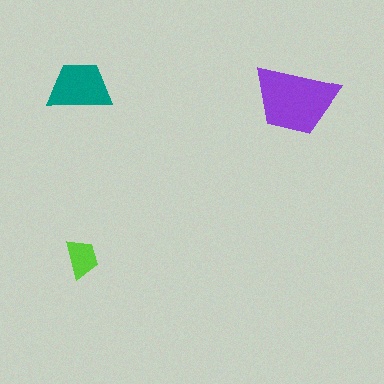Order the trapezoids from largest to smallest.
the purple one, the teal one, the lime one.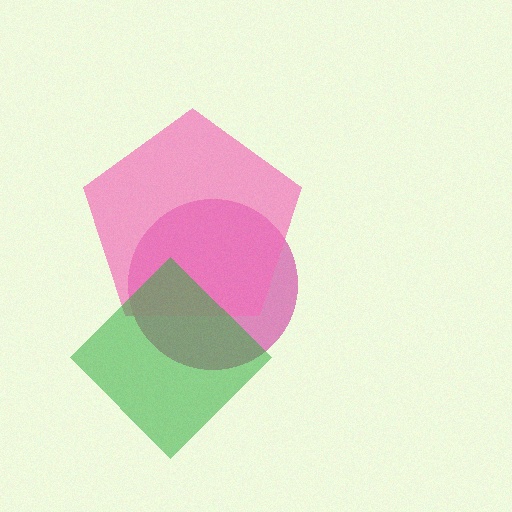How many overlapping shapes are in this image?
There are 3 overlapping shapes in the image.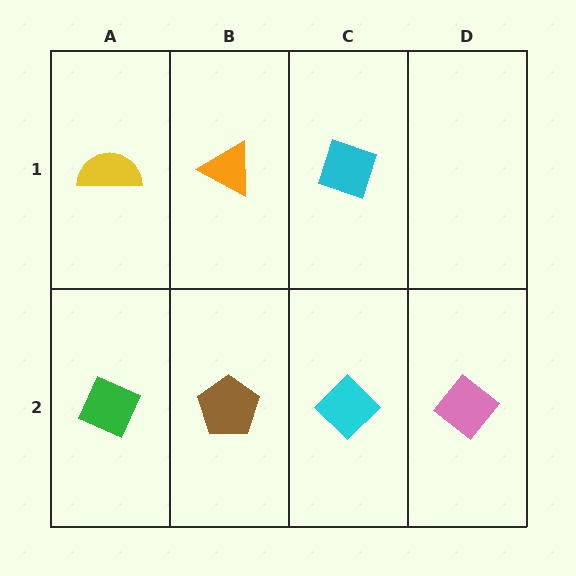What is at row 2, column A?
A green diamond.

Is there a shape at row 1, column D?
No, that cell is empty.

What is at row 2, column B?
A brown pentagon.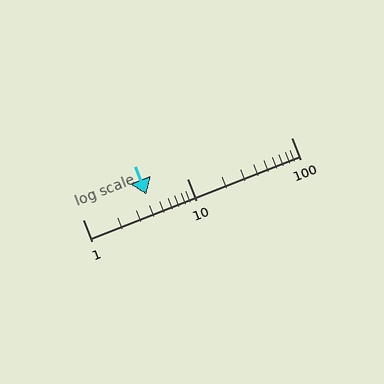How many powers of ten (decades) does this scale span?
The scale spans 2 decades, from 1 to 100.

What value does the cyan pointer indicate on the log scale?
The pointer indicates approximately 4.1.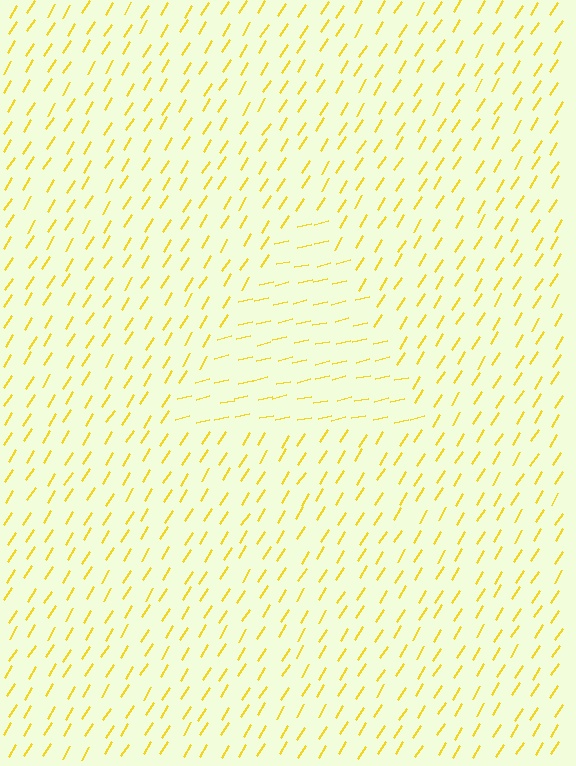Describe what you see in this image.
The image is filled with small yellow line segments. A triangle region in the image has lines oriented differently from the surrounding lines, creating a visible texture boundary.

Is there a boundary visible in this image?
Yes, there is a texture boundary formed by a change in line orientation.